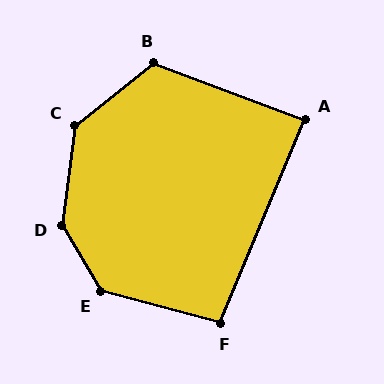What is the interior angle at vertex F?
Approximately 97 degrees (obtuse).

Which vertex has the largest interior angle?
D, at approximately 141 degrees.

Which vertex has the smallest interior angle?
A, at approximately 88 degrees.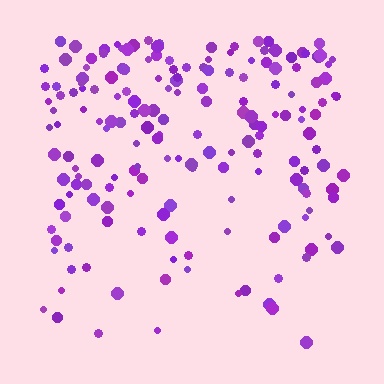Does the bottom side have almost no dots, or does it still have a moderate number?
Still a moderate number, just noticeably fewer than the top.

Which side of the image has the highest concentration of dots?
The top.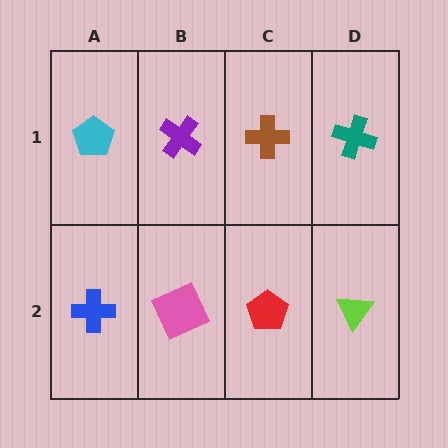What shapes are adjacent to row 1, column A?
A blue cross (row 2, column A), a purple cross (row 1, column B).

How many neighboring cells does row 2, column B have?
3.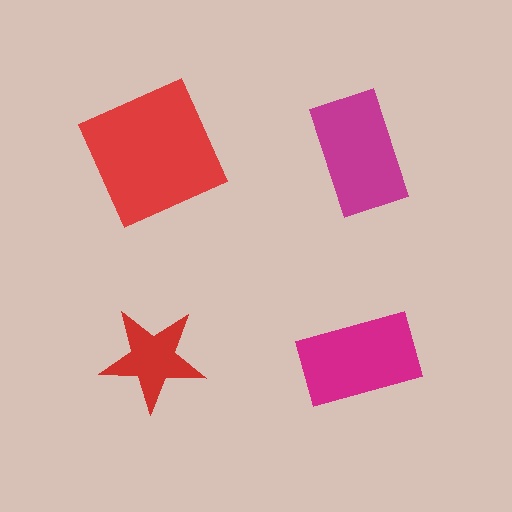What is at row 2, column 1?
A red star.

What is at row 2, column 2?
A magenta rectangle.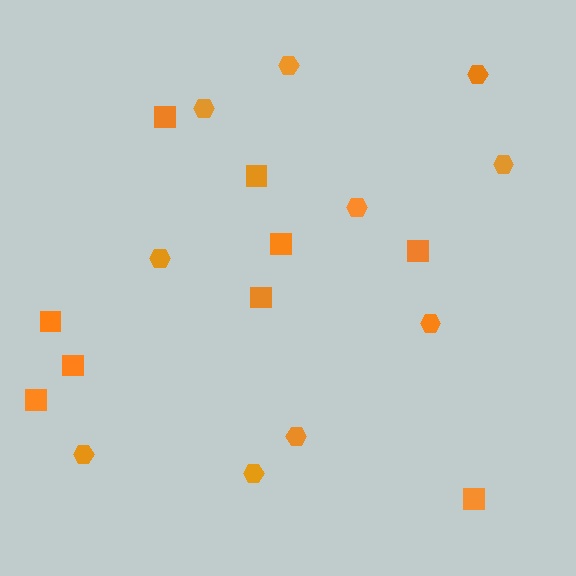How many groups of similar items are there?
There are 2 groups: one group of squares (9) and one group of hexagons (10).